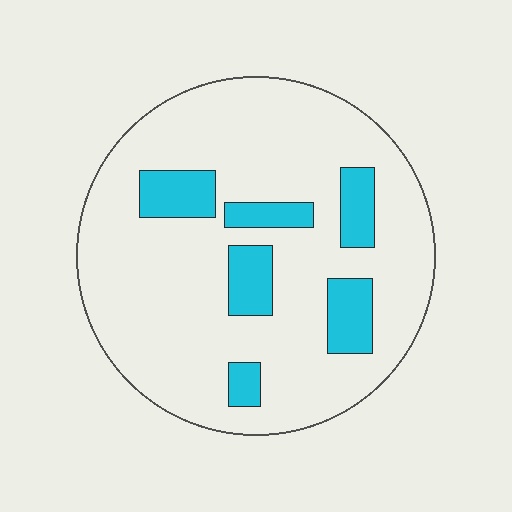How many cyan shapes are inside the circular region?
6.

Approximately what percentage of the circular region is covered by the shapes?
Approximately 15%.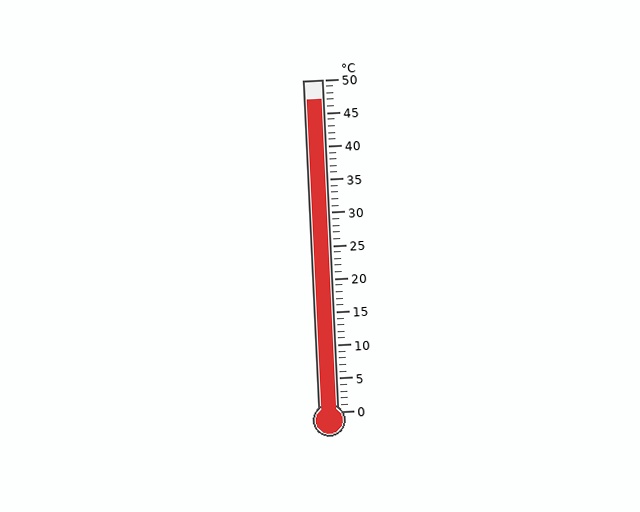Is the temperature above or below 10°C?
The temperature is above 10°C.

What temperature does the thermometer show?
The thermometer shows approximately 47°C.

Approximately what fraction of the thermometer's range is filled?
The thermometer is filled to approximately 95% of its range.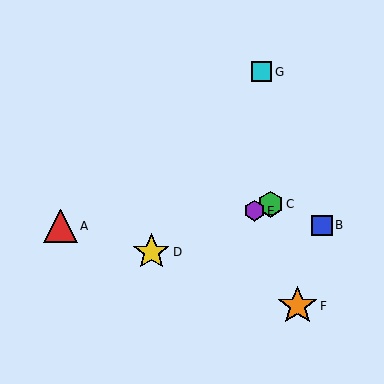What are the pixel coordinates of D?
Object D is at (151, 252).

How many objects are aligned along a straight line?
3 objects (C, D, E) are aligned along a straight line.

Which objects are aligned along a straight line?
Objects C, D, E are aligned along a straight line.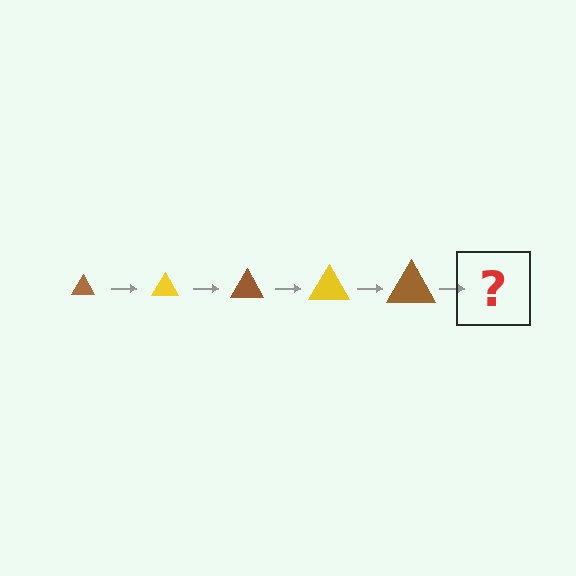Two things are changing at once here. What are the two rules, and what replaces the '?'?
The two rules are that the triangle grows larger each step and the color cycles through brown and yellow. The '?' should be a yellow triangle, larger than the previous one.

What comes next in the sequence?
The next element should be a yellow triangle, larger than the previous one.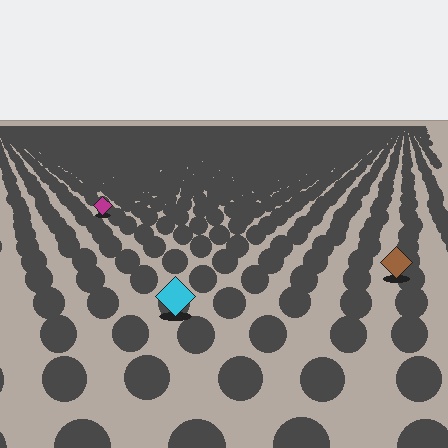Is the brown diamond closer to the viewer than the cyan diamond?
No. The cyan diamond is closer — you can tell from the texture gradient: the ground texture is coarser near it.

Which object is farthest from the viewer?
The magenta diamond is farthest from the viewer. It appears smaller and the ground texture around it is denser.